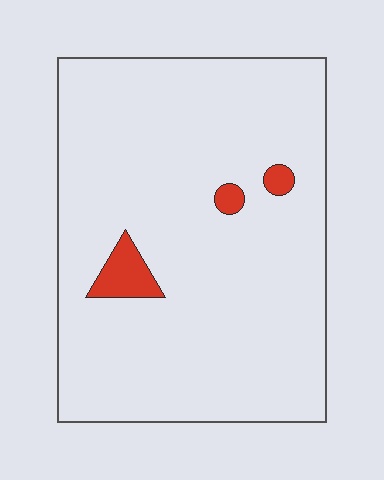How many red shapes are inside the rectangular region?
3.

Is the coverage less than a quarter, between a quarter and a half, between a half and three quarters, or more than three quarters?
Less than a quarter.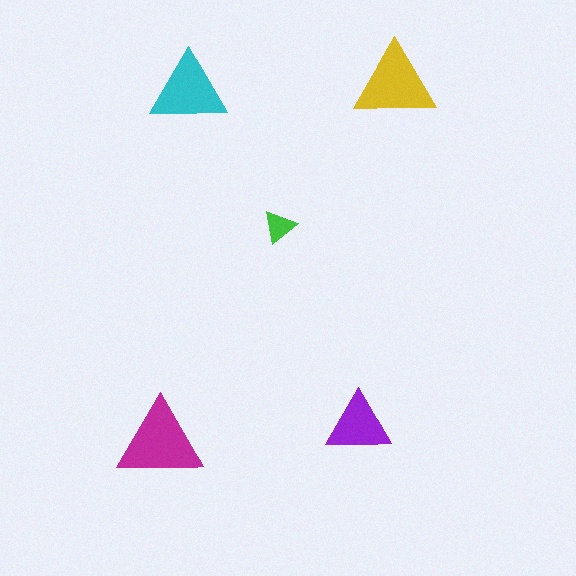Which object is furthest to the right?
The yellow triangle is rightmost.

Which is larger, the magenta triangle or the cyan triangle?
The magenta one.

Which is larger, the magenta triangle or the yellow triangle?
The magenta one.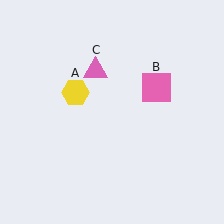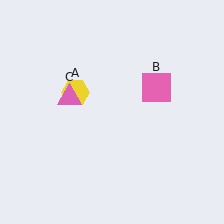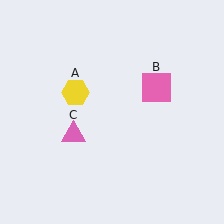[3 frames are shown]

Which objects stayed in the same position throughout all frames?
Yellow hexagon (object A) and pink square (object B) remained stationary.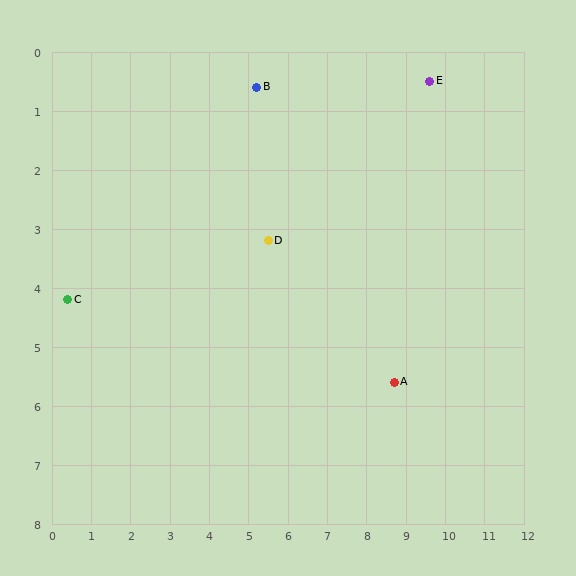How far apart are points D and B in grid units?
Points D and B are about 2.6 grid units apart.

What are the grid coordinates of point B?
Point B is at approximately (5.2, 0.6).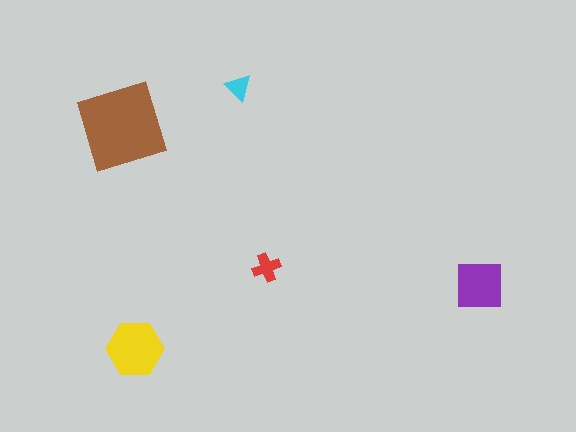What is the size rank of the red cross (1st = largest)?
4th.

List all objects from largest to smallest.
The brown diamond, the yellow hexagon, the purple square, the red cross, the cyan triangle.